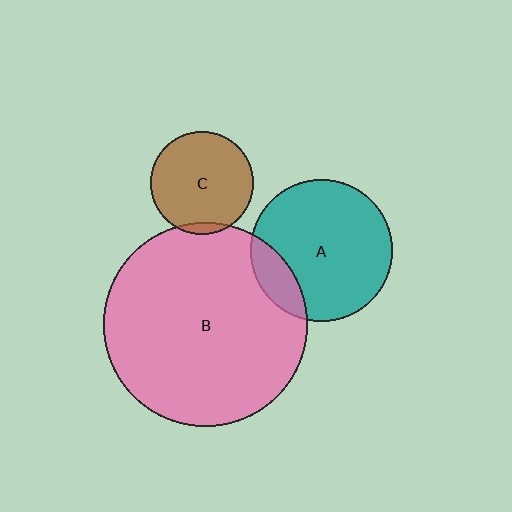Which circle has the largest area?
Circle B (pink).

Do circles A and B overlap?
Yes.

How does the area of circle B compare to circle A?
Approximately 2.1 times.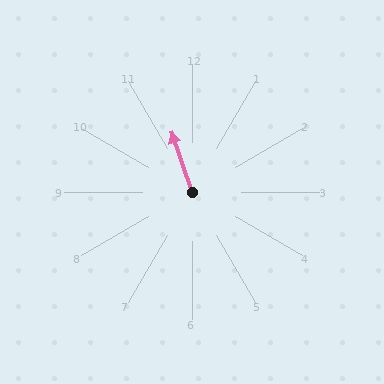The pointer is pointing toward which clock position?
Roughly 11 o'clock.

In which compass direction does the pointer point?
North.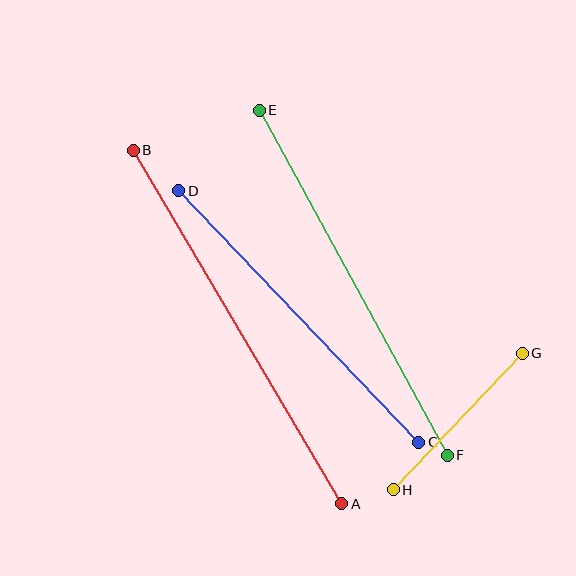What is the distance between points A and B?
The distance is approximately 410 pixels.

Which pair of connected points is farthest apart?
Points A and B are farthest apart.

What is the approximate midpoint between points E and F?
The midpoint is at approximately (353, 283) pixels.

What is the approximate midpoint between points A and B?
The midpoint is at approximately (237, 327) pixels.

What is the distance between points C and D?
The distance is approximately 348 pixels.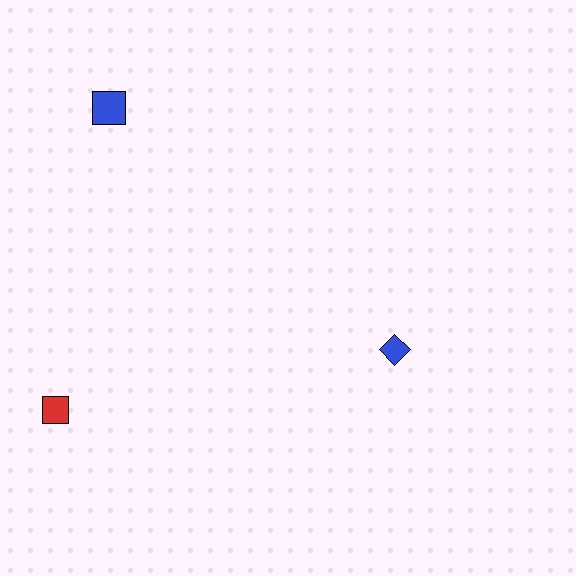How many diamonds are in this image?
There is 1 diamond.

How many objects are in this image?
There are 3 objects.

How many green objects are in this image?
There are no green objects.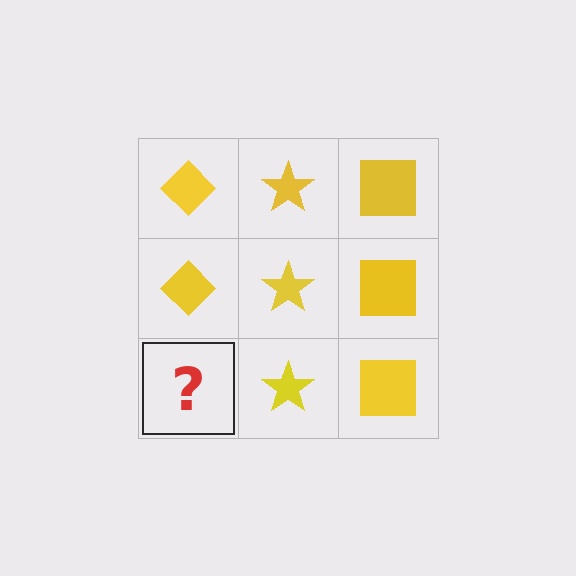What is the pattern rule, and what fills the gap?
The rule is that each column has a consistent shape. The gap should be filled with a yellow diamond.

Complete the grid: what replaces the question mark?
The question mark should be replaced with a yellow diamond.